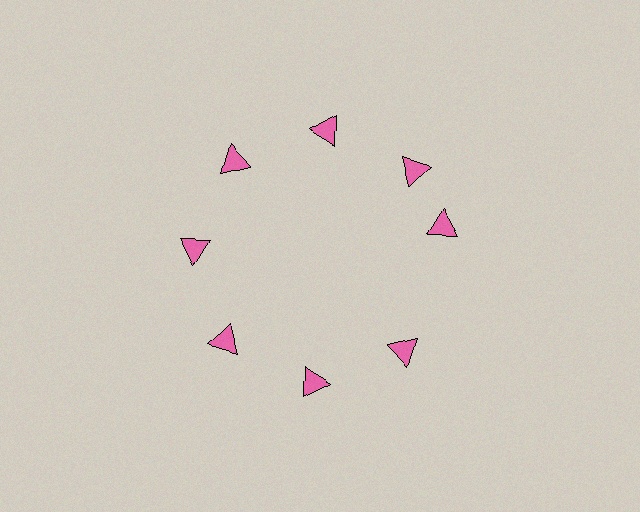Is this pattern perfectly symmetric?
No. The 8 pink triangles are arranged in a ring, but one element near the 3 o'clock position is rotated out of alignment along the ring, breaking the 8-fold rotational symmetry.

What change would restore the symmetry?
The symmetry would be restored by rotating it back into even spacing with its neighbors so that all 8 triangles sit at equal angles and equal distance from the center.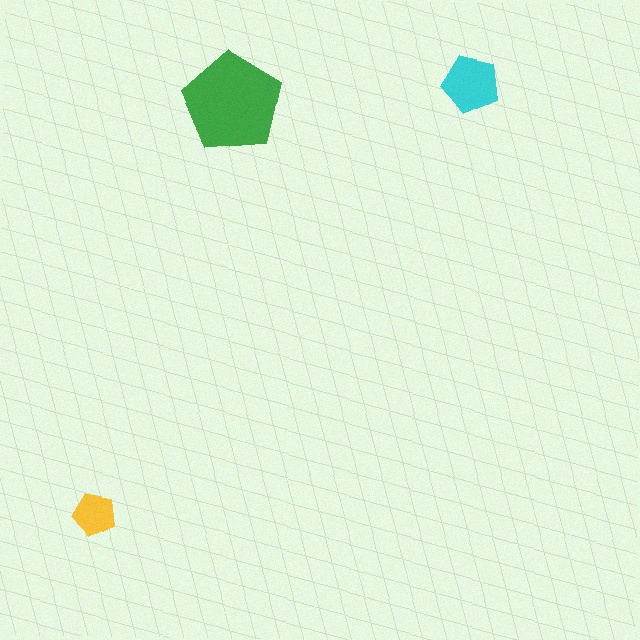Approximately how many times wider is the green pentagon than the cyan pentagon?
About 1.5 times wider.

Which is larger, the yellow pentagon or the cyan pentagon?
The cyan one.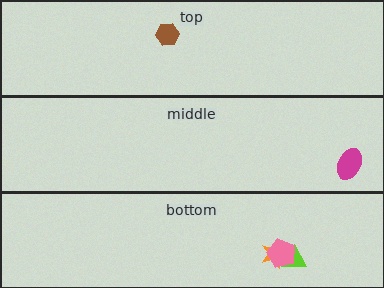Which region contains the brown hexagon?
The top region.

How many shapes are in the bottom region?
3.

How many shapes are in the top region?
1.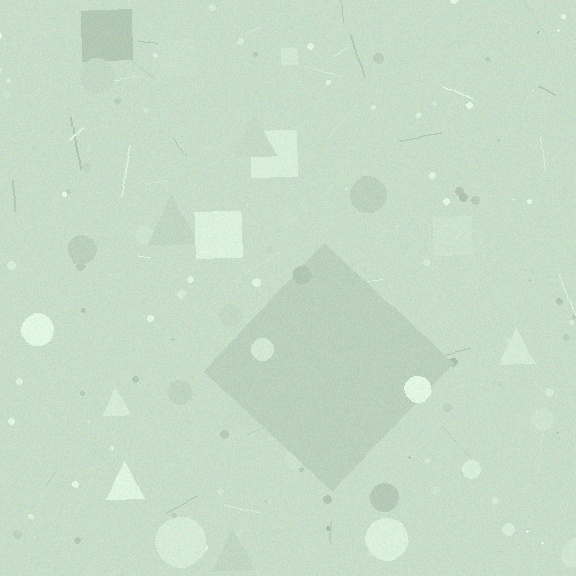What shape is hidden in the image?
A diamond is hidden in the image.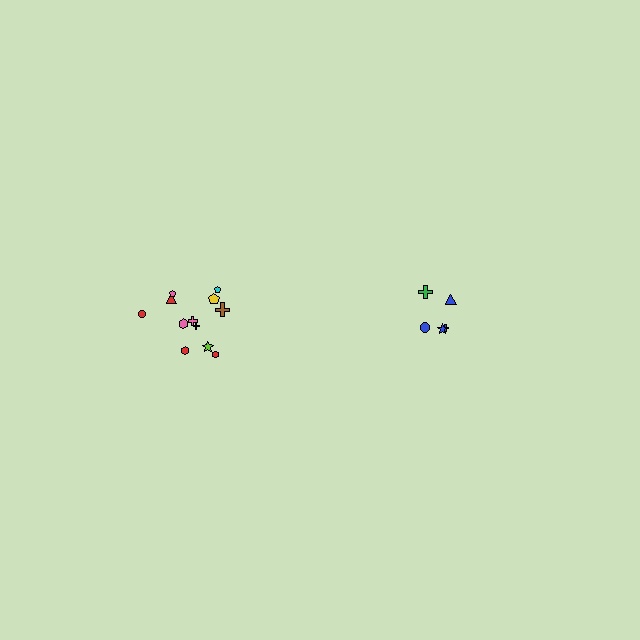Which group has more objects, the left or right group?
The left group.